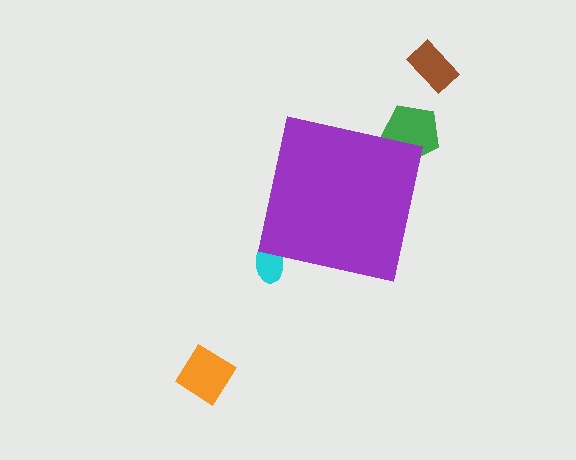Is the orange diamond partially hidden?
No, the orange diamond is fully visible.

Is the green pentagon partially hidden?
Yes, the green pentagon is partially hidden behind the purple square.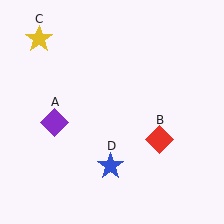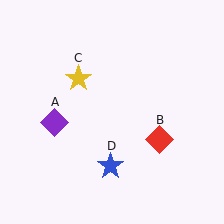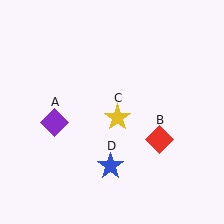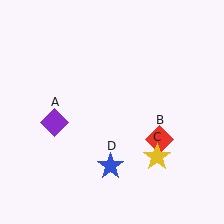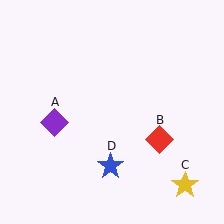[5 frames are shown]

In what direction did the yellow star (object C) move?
The yellow star (object C) moved down and to the right.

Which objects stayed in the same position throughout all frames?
Purple diamond (object A) and red diamond (object B) and blue star (object D) remained stationary.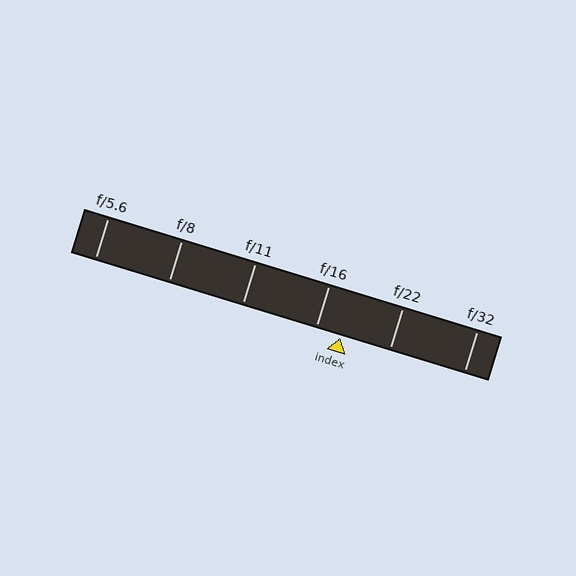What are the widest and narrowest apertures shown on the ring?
The widest aperture shown is f/5.6 and the narrowest is f/32.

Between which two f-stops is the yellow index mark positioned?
The index mark is between f/16 and f/22.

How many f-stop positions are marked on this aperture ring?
There are 6 f-stop positions marked.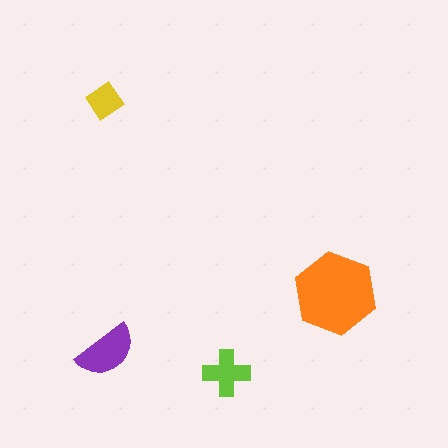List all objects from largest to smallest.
The orange hexagon, the purple semicircle, the lime cross, the yellow diamond.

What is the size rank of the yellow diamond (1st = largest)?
4th.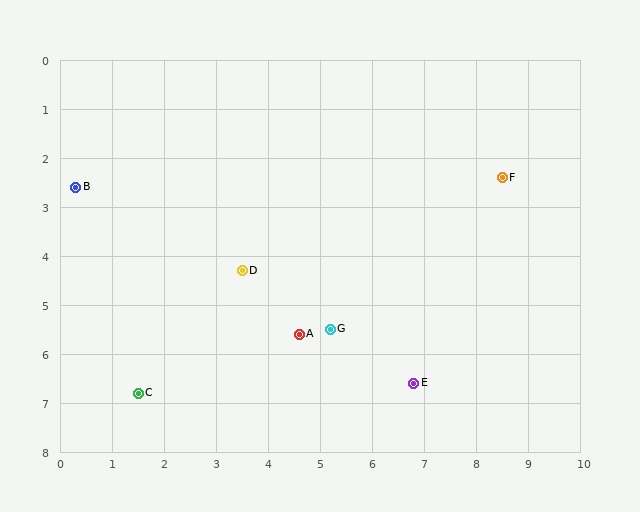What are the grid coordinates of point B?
Point B is at approximately (0.3, 2.6).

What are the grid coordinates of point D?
Point D is at approximately (3.5, 4.3).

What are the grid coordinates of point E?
Point E is at approximately (6.8, 6.6).